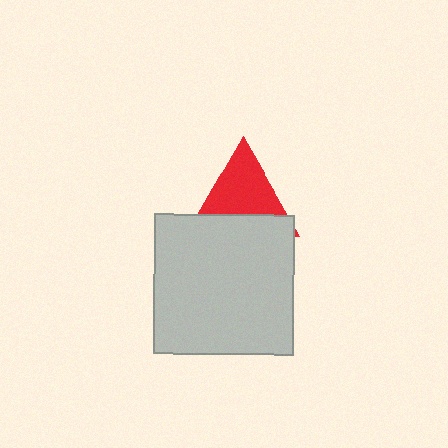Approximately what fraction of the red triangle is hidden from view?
Roughly 39% of the red triangle is hidden behind the light gray square.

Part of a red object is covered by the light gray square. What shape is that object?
It is a triangle.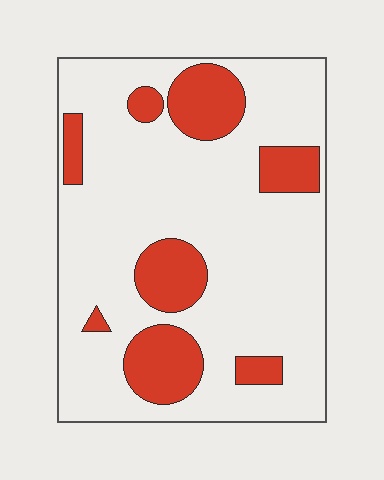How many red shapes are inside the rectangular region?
8.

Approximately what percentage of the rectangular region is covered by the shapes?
Approximately 20%.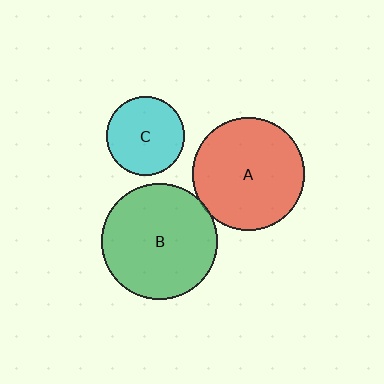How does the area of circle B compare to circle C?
Approximately 2.2 times.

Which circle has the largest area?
Circle B (green).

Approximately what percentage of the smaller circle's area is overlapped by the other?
Approximately 5%.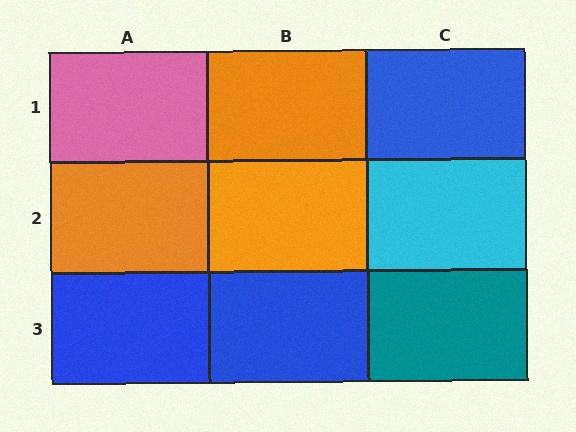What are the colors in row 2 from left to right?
Orange, orange, cyan.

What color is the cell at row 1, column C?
Blue.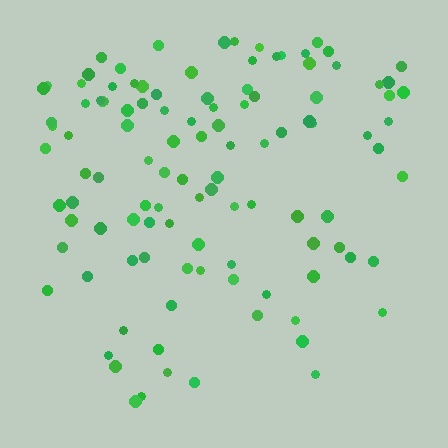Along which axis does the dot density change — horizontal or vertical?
Vertical.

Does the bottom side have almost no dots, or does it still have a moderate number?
Still a moderate number, just noticeably fewer than the top.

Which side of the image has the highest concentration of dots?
The top.